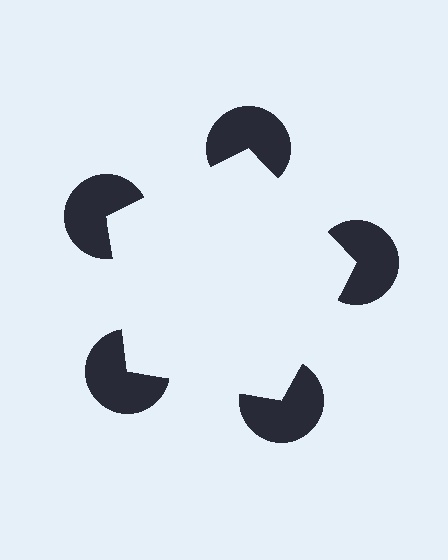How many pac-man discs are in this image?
There are 5 — one at each vertex of the illusory pentagon.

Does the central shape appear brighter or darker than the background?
It typically appears slightly brighter than the background, even though no actual brightness change is drawn.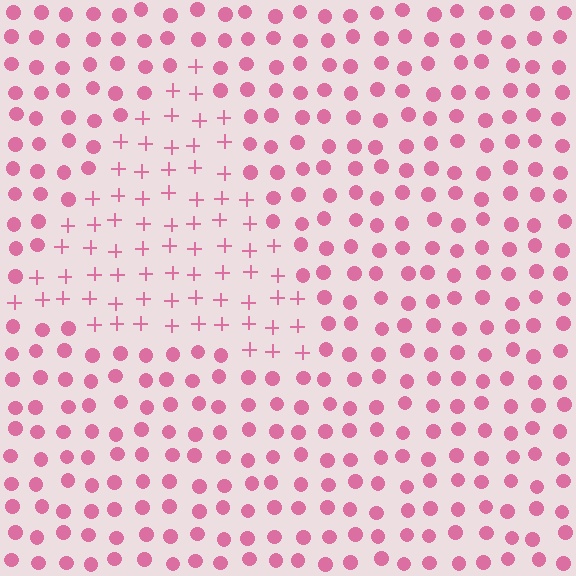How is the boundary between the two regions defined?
The boundary is defined by a change in element shape: plus signs inside vs. circles outside. All elements share the same color and spacing.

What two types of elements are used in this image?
The image uses plus signs inside the triangle region and circles outside it.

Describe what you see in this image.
The image is filled with small pink elements arranged in a uniform grid. A triangle-shaped region contains plus signs, while the surrounding area contains circles. The boundary is defined purely by the change in element shape.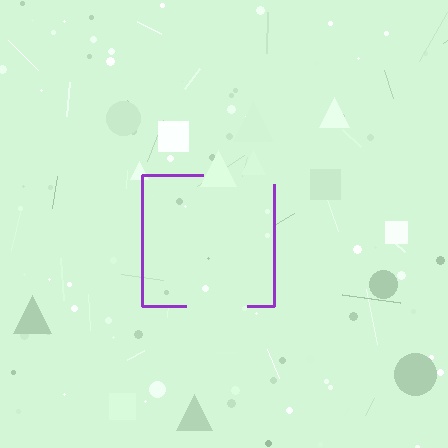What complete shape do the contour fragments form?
The contour fragments form a square.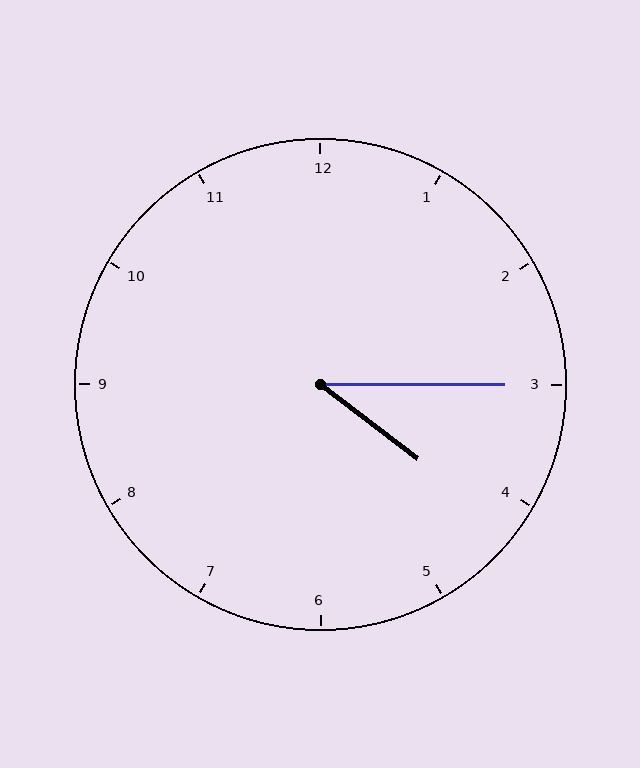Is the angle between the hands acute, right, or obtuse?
It is acute.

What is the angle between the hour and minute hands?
Approximately 38 degrees.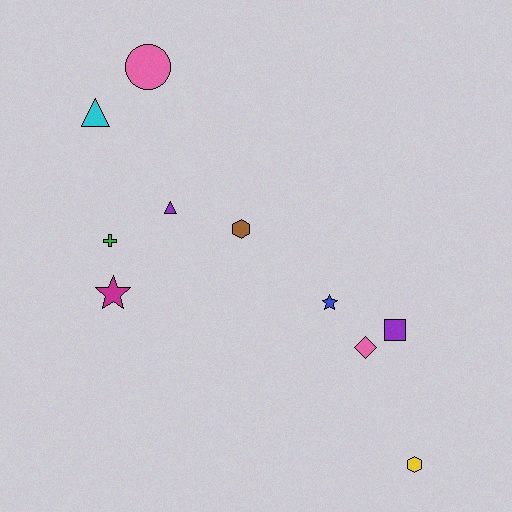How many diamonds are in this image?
There is 1 diamond.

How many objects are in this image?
There are 10 objects.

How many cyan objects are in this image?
There is 1 cyan object.